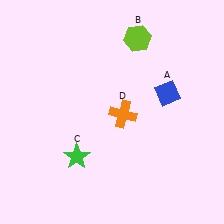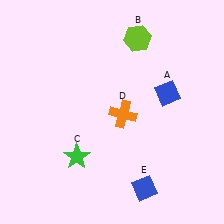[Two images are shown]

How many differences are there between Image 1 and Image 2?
There is 1 difference between the two images.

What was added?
A blue diamond (E) was added in Image 2.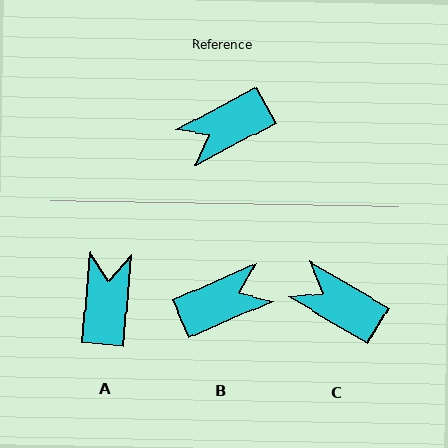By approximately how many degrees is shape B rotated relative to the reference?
Approximately 176 degrees counter-clockwise.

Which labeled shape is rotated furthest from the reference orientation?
B, about 176 degrees away.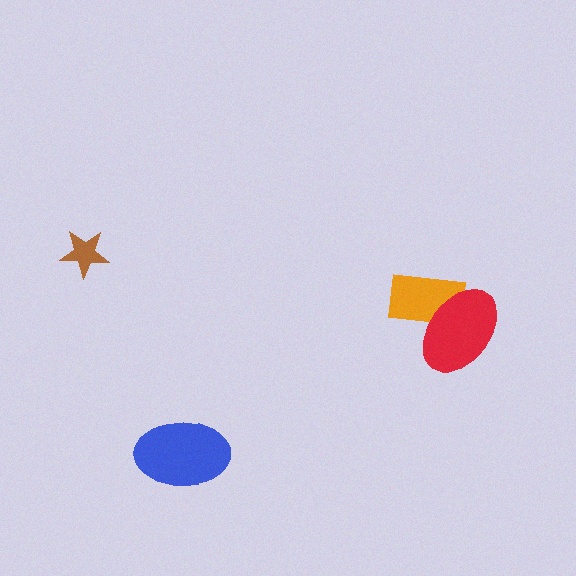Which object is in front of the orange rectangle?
The red ellipse is in front of the orange rectangle.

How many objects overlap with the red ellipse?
1 object overlaps with the red ellipse.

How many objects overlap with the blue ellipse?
0 objects overlap with the blue ellipse.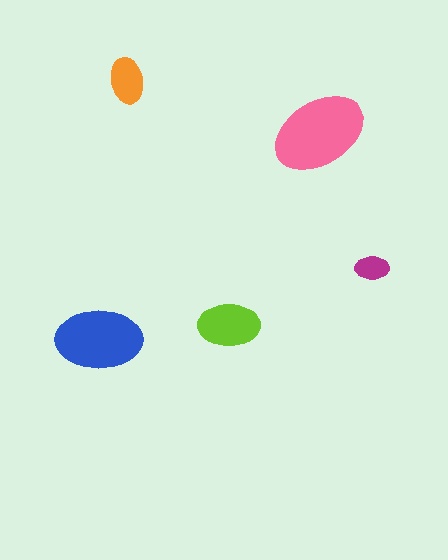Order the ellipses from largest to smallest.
the pink one, the blue one, the lime one, the orange one, the magenta one.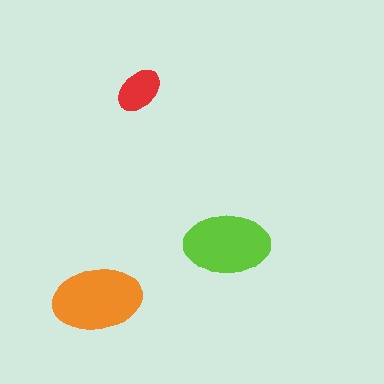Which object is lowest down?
The orange ellipse is bottommost.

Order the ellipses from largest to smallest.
the orange one, the lime one, the red one.